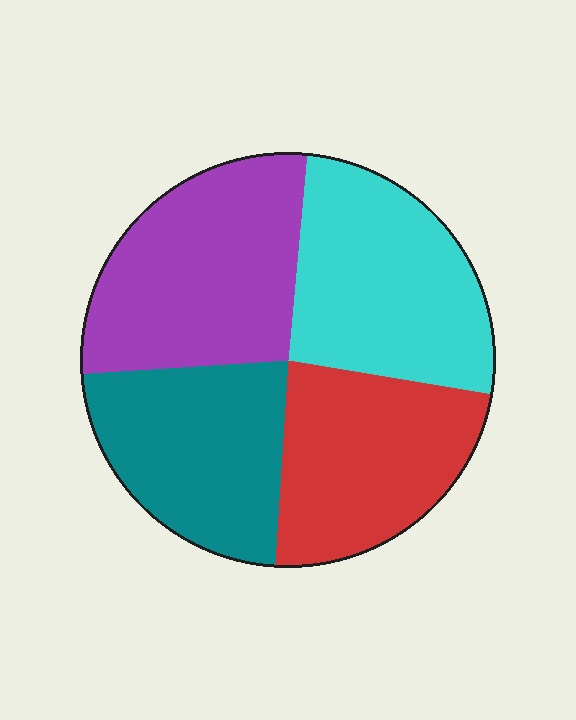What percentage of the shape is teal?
Teal takes up less than a quarter of the shape.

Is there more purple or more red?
Purple.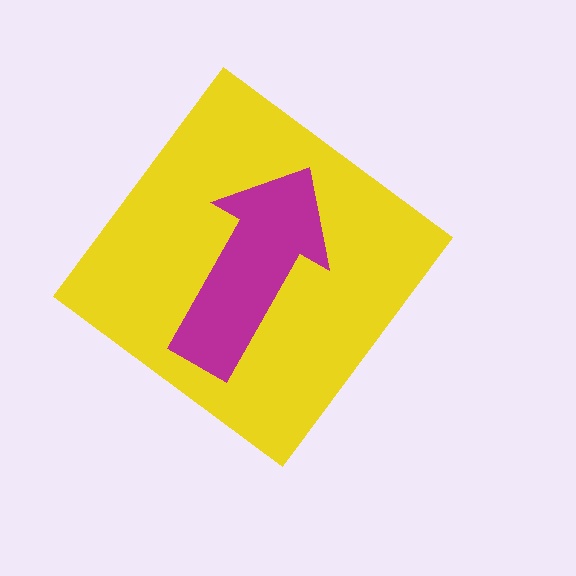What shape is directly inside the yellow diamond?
The magenta arrow.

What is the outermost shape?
The yellow diamond.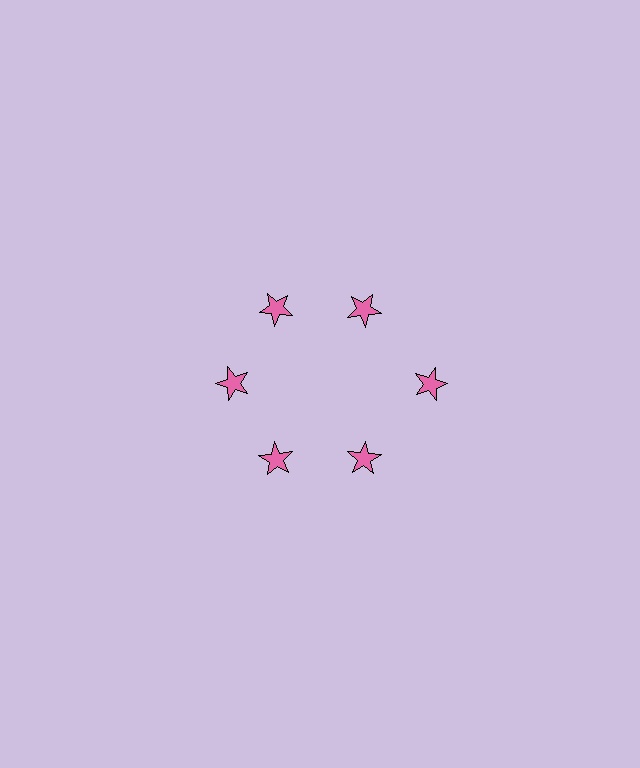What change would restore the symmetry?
The symmetry would be restored by moving it inward, back onto the ring so that all 6 stars sit at equal angles and equal distance from the center.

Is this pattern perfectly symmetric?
No. The 6 pink stars are arranged in a ring, but one element near the 3 o'clock position is pushed outward from the center, breaking the 6-fold rotational symmetry.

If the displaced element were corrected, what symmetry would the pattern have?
It would have 6-fold rotational symmetry — the pattern would map onto itself every 60 degrees.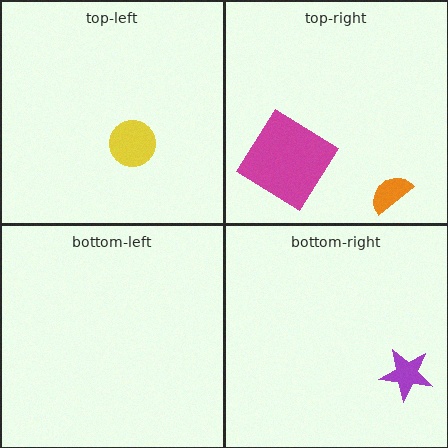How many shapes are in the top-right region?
2.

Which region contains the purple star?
The bottom-right region.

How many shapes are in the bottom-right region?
1.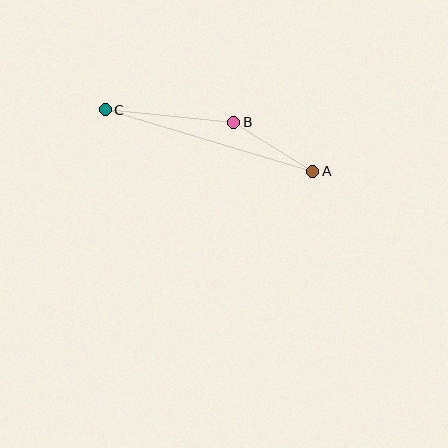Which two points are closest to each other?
Points A and B are closest to each other.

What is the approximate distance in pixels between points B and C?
The distance between B and C is approximately 129 pixels.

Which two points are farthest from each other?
Points A and C are farthest from each other.